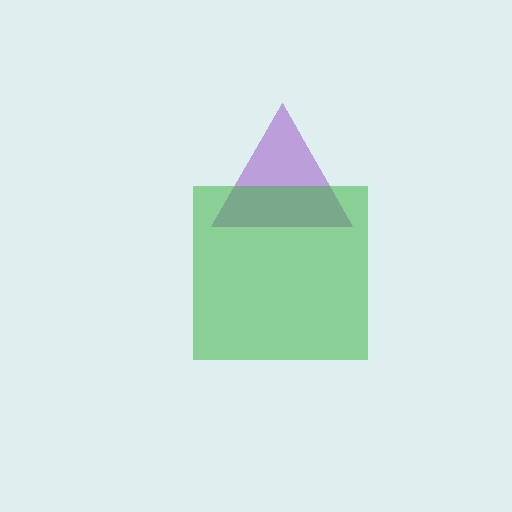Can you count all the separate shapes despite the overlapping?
Yes, there are 2 separate shapes.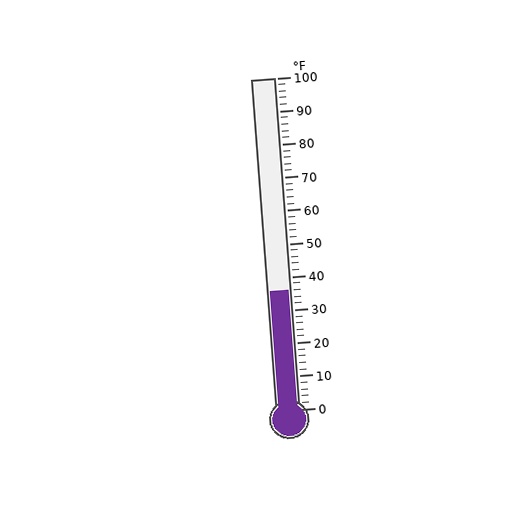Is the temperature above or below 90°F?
The temperature is below 90°F.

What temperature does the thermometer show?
The thermometer shows approximately 36°F.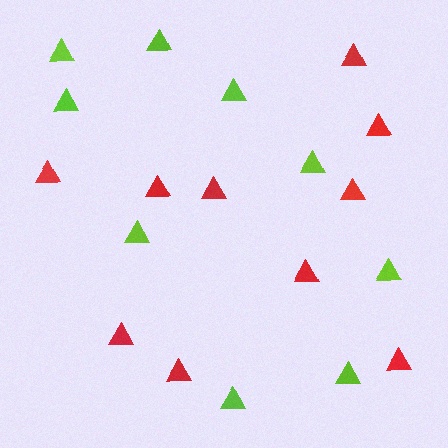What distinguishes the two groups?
There are 2 groups: one group of red triangles (10) and one group of lime triangles (9).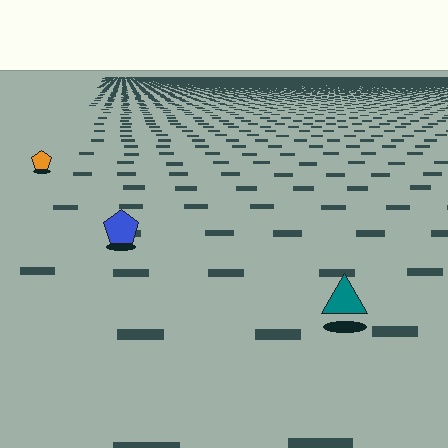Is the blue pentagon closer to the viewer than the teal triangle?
No. The teal triangle is closer — you can tell from the texture gradient: the ground texture is coarser near it.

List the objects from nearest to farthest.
From nearest to farthest: the teal triangle, the blue pentagon, the orange pentagon.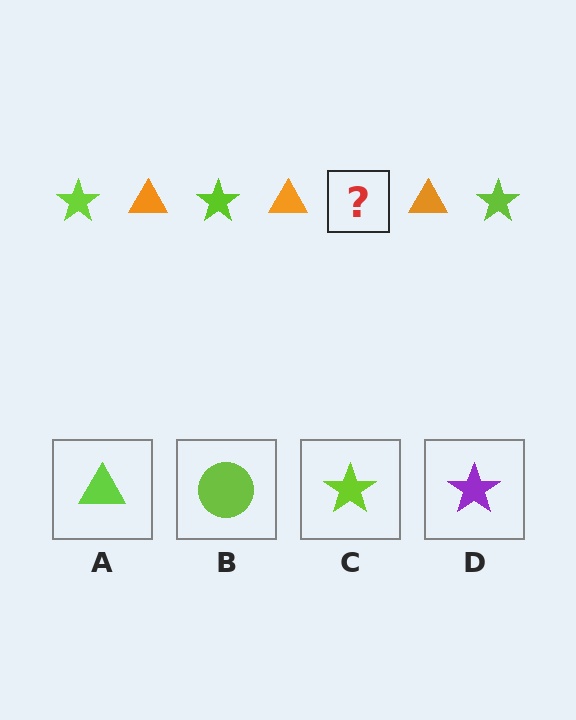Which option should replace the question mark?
Option C.